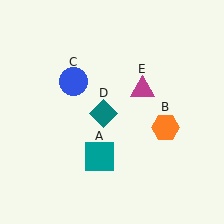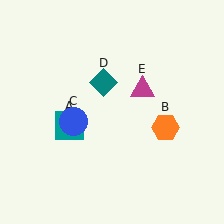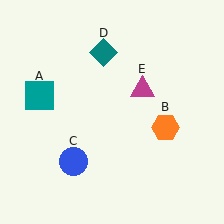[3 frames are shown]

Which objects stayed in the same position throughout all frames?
Orange hexagon (object B) and magenta triangle (object E) remained stationary.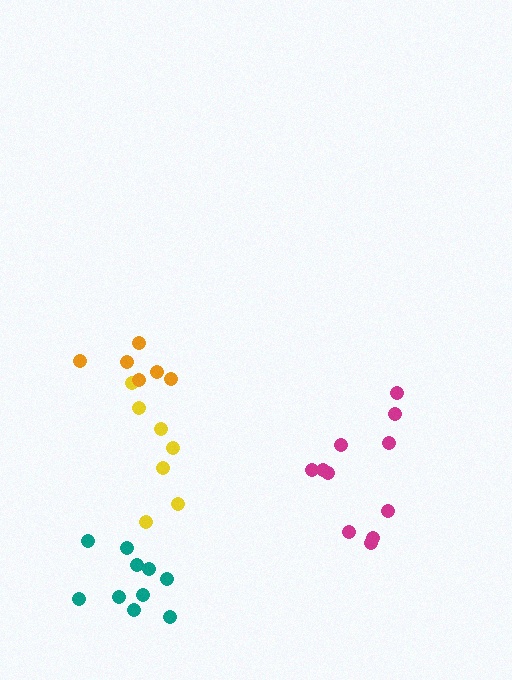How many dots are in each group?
Group 1: 7 dots, Group 2: 11 dots, Group 3: 6 dots, Group 4: 10 dots (34 total).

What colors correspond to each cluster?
The clusters are colored: yellow, magenta, orange, teal.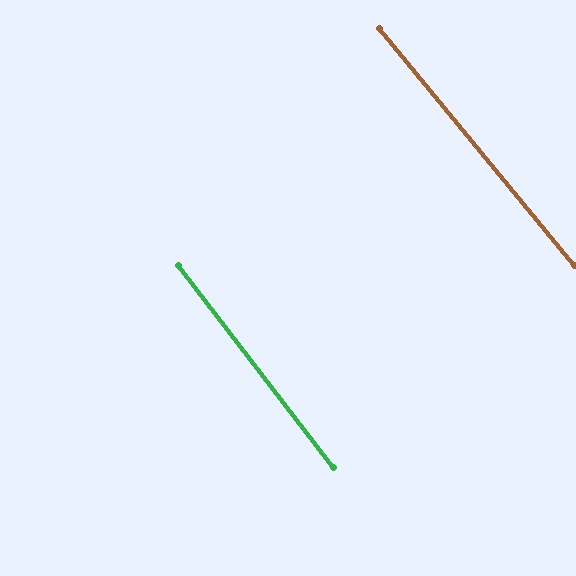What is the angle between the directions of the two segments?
Approximately 2 degrees.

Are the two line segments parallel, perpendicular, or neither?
Parallel — their directions differ by only 1.9°.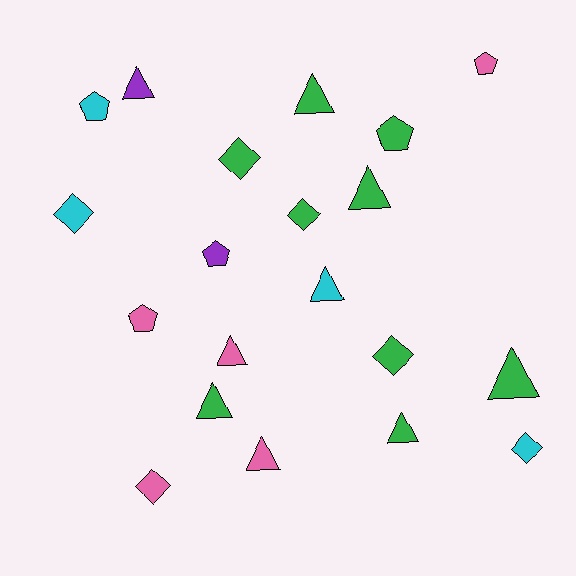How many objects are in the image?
There are 20 objects.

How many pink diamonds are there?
There is 1 pink diamond.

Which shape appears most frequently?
Triangle, with 9 objects.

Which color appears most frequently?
Green, with 9 objects.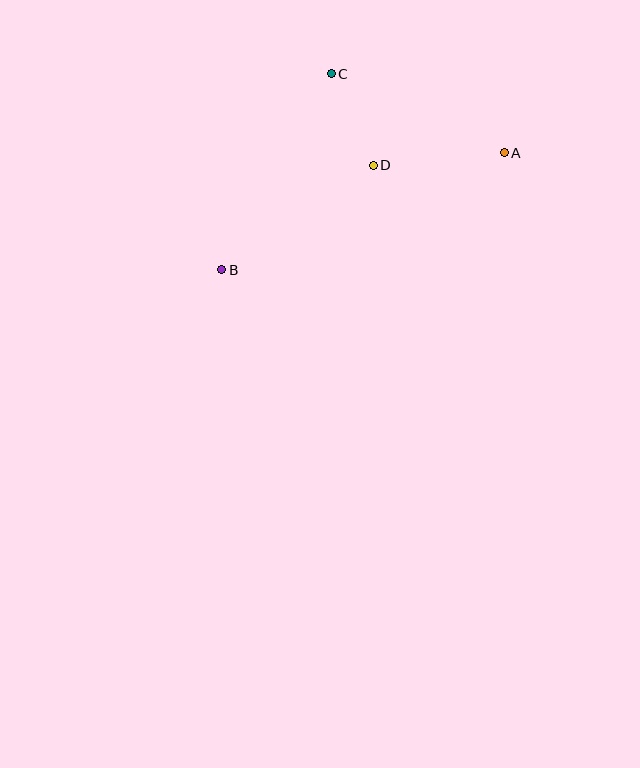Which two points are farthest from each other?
Points A and B are farthest from each other.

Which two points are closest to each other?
Points C and D are closest to each other.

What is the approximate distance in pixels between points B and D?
The distance between B and D is approximately 184 pixels.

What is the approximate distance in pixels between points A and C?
The distance between A and C is approximately 190 pixels.